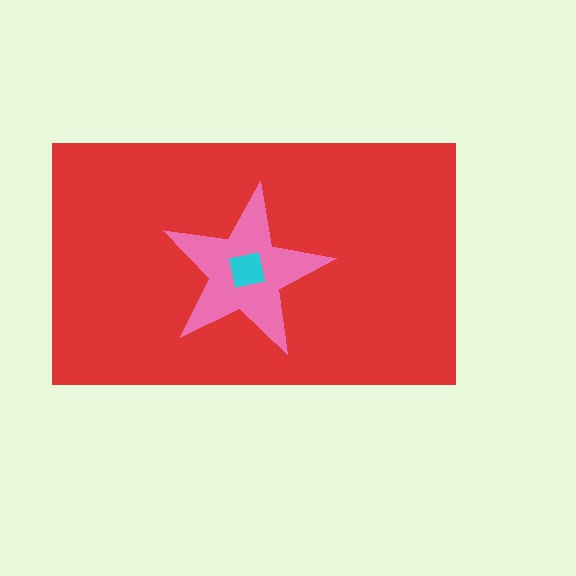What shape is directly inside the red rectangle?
The pink star.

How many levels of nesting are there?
3.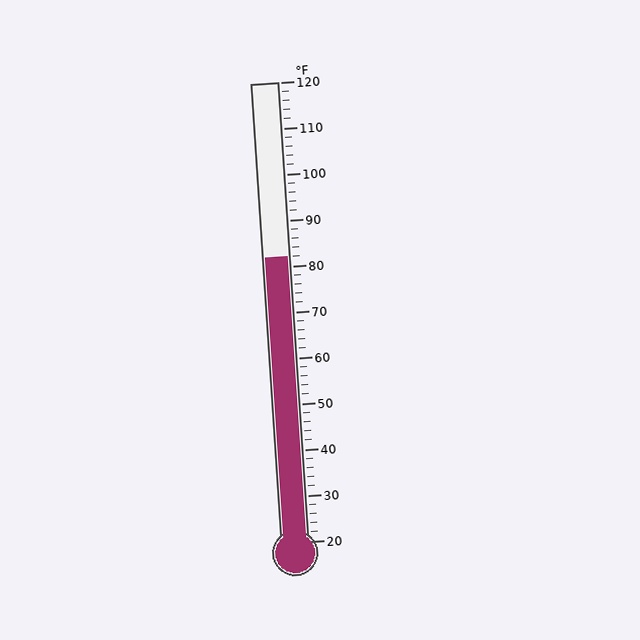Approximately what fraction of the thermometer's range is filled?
The thermometer is filled to approximately 60% of its range.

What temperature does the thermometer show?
The thermometer shows approximately 82°F.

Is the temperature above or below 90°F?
The temperature is below 90°F.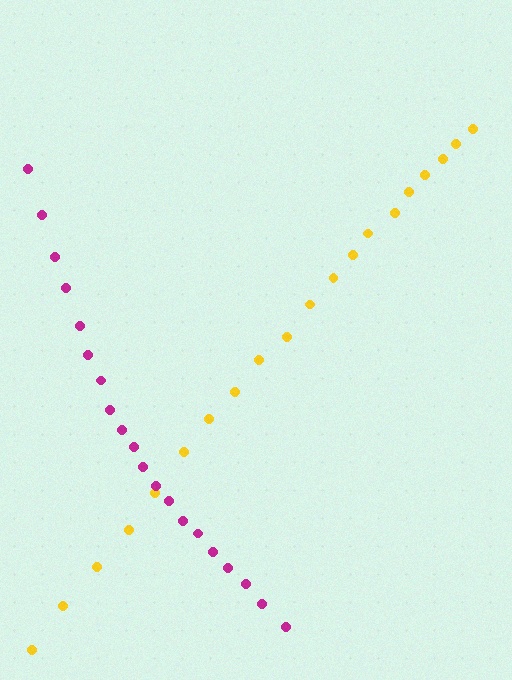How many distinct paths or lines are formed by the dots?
There are 2 distinct paths.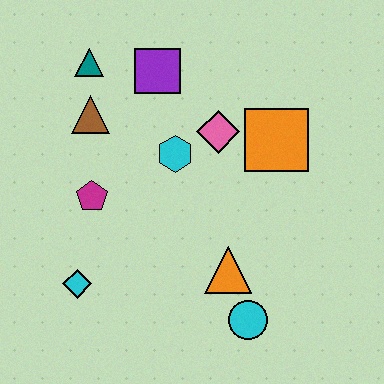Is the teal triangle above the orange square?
Yes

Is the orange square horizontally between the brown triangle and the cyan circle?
No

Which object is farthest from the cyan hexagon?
The cyan circle is farthest from the cyan hexagon.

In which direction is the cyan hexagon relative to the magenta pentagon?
The cyan hexagon is to the right of the magenta pentagon.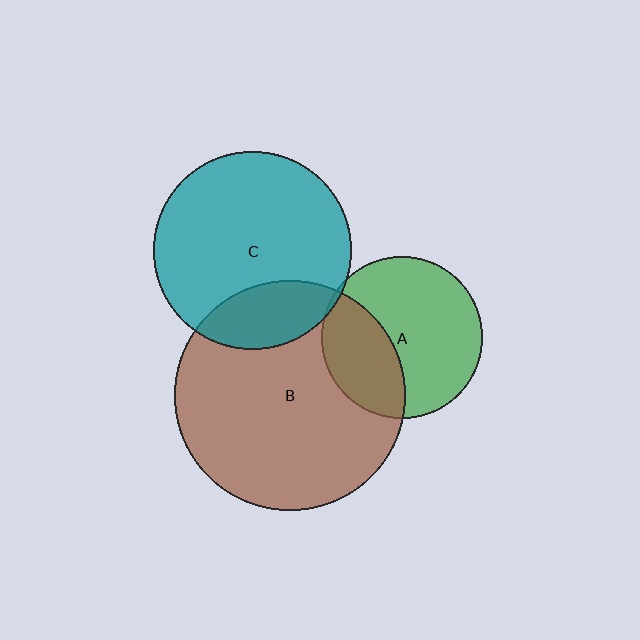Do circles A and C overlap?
Yes.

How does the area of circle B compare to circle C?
Approximately 1.3 times.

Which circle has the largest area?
Circle B (brown).